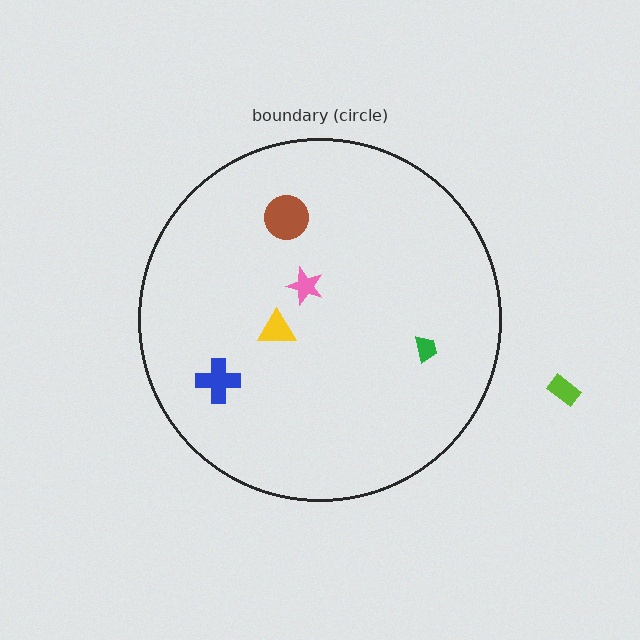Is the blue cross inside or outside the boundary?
Inside.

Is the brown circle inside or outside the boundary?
Inside.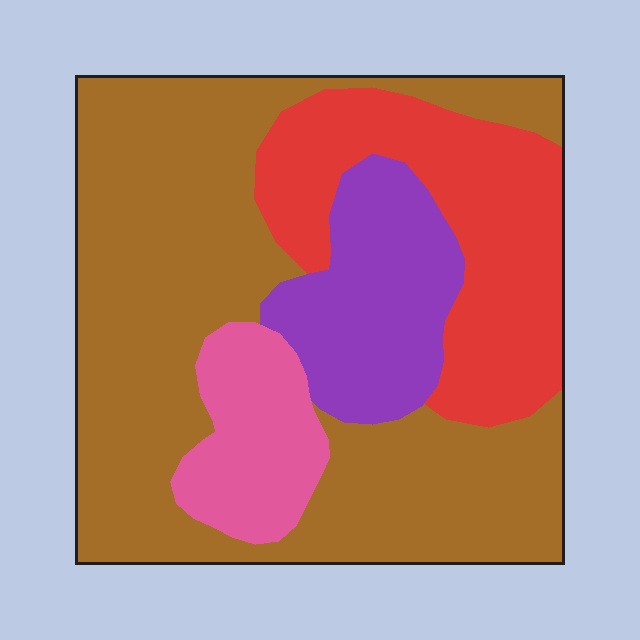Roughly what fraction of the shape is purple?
Purple takes up about one eighth (1/8) of the shape.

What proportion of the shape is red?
Red takes up between a sixth and a third of the shape.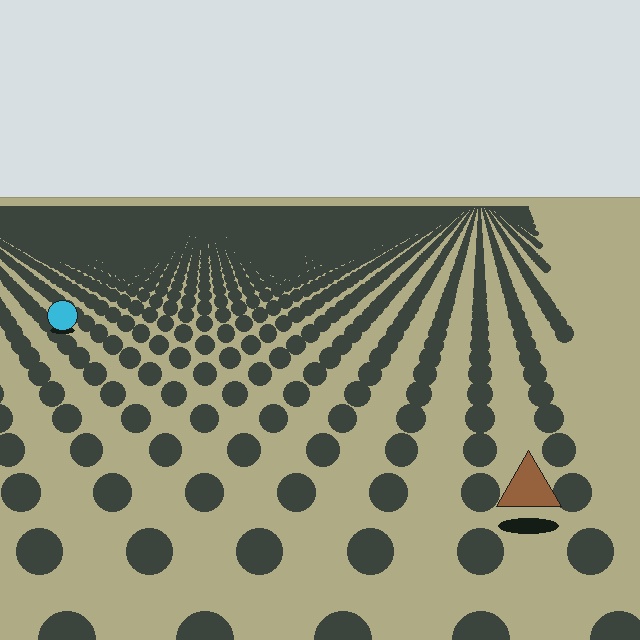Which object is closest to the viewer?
The brown triangle is closest. The texture marks near it are larger and more spread out.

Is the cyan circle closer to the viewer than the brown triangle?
No. The brown triangle is closer — you can tell from the texture gradient: the ground texture is coarser near it.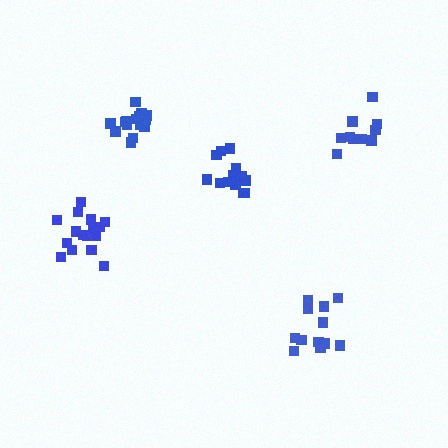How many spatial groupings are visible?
There are 5 spatial groupings.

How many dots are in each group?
Group 1: 12 dots, Group 2: 16 dots, Group 3: 15 dots, Group 4: 16 dots, Group 5: 10 dots (69 total).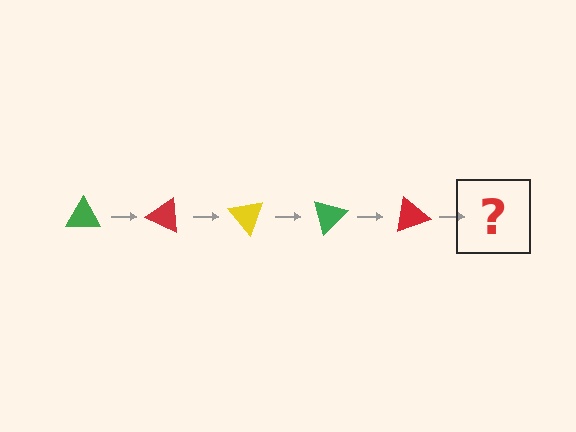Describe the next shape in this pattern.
It should be a yellow triangle, rotated 125 degrees from the start.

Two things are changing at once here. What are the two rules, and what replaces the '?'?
The two rules are that it rotates 25 degrees each step and the color cycles through green, red, and yellow. The '?' should be a yellow triangle, rotated 125 degrees from the start.